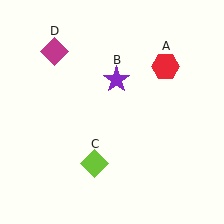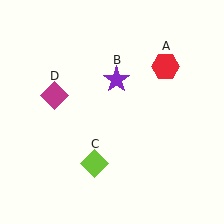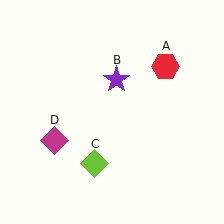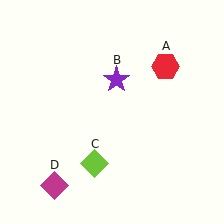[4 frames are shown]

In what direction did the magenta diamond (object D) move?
The magenta diamond (object D) moved down.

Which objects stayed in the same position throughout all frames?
Red hexagon (object A) and purple star (object B) and lime diamond (object C) remained stationary.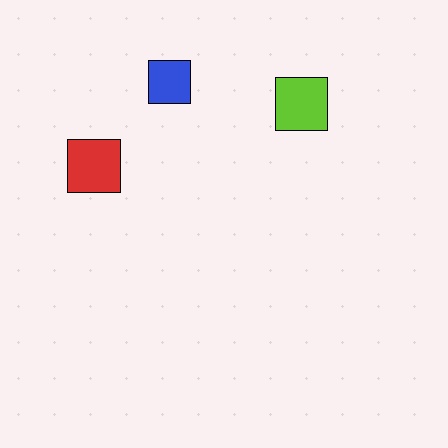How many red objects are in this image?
There is 1 red object.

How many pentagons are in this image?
There are no pentagons.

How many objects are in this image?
There are 3 objects.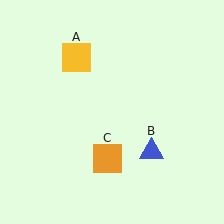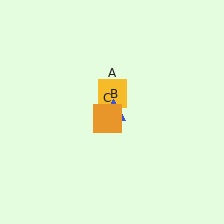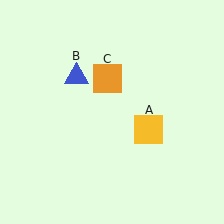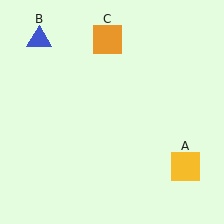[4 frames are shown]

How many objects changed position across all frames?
3 objects changed position: yellow square (object A), blue triangle (object B), orange square (object C).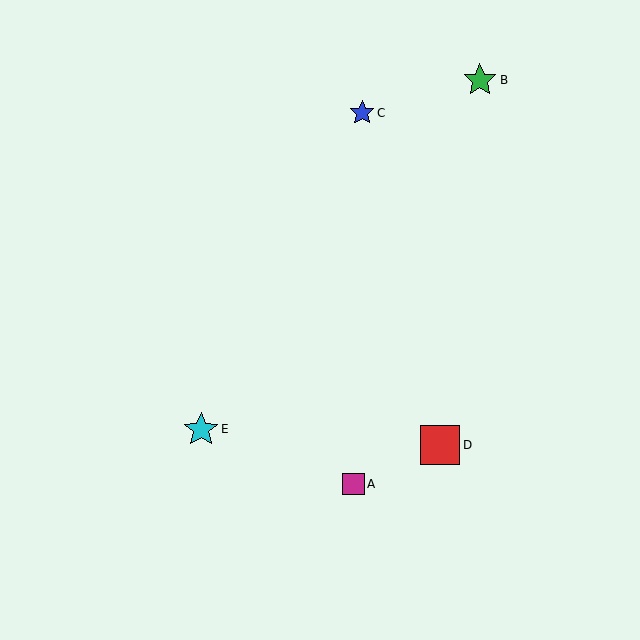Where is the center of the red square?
The center of the red square is at (440, 445).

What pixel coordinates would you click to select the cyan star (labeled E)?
Click at (201, 429) to select the cyan star E.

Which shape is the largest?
The red square (labeled D) is the largest.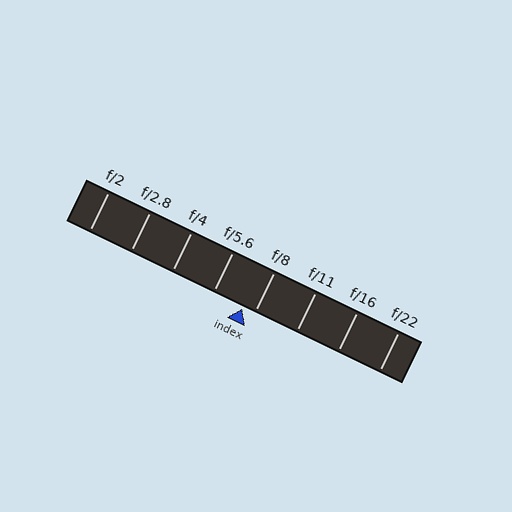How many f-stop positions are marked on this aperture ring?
There are 8 f-stop positions marked.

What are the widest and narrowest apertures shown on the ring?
The widest aperture shown is f/2 and the narrowest is f/22.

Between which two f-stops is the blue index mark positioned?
The index mark is between f/5.6 and f/8.